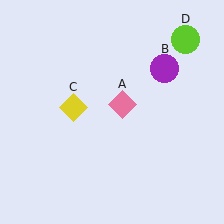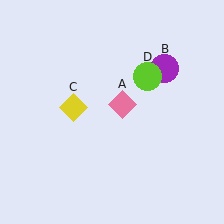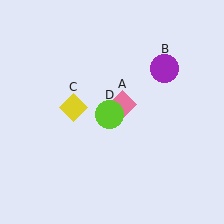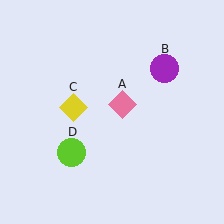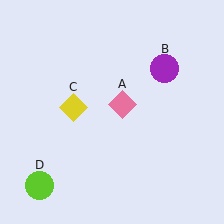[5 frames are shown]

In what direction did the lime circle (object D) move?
The lime circle (object D) moved down and to the left.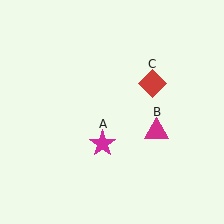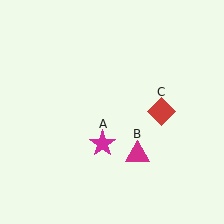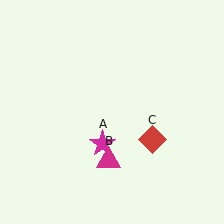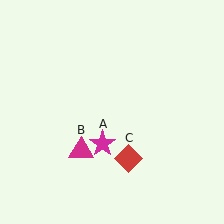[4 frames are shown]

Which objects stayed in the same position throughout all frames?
Magenta star (object A) remained stationary.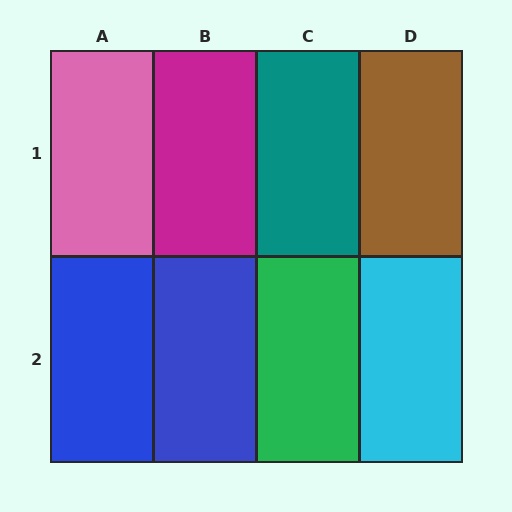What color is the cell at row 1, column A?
Pink.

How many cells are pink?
1 cell is pink.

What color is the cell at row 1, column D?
Brown.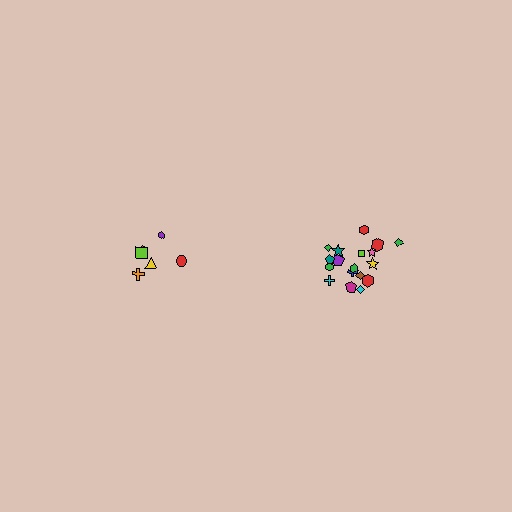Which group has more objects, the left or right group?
The right group.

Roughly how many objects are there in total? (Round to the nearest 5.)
Roughly 25 objects in total.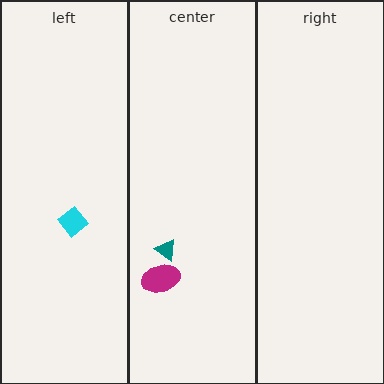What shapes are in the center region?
The magenta ellipse, the teal triangle.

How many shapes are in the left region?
1.